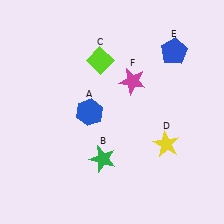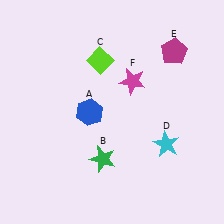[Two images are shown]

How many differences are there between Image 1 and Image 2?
There are 2 differences between the two images.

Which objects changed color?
D changed from yellow to cyan. E changed from blue to magenta.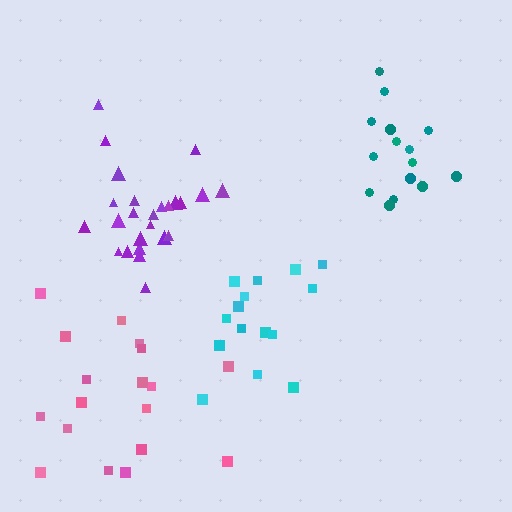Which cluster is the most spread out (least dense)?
Pink.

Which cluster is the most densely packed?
Teal.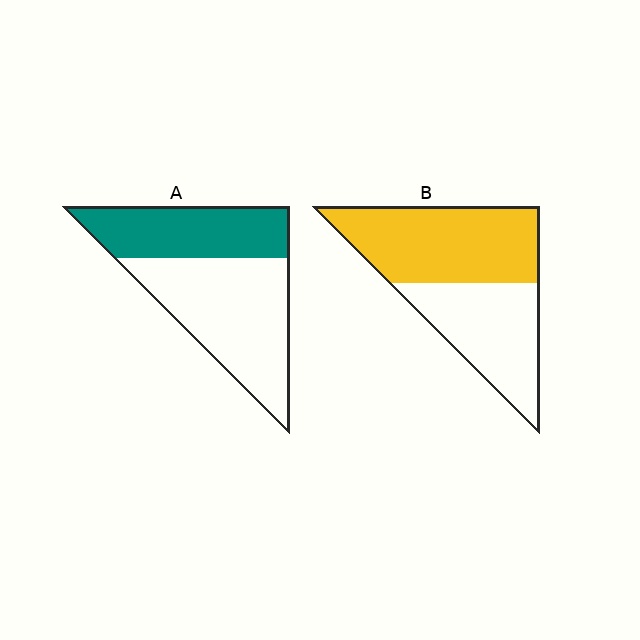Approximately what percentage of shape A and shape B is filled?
A is approximately 40% and B is approximately 55%.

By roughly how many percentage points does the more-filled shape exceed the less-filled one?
By roughly 15 percentage points (B over A).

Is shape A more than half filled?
No.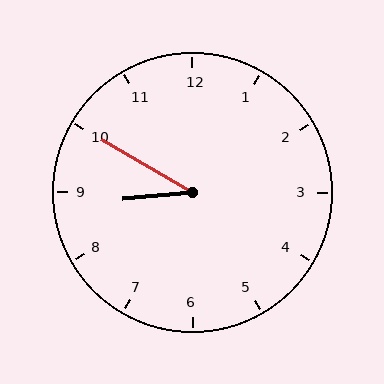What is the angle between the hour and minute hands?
Approximately 35 degrees.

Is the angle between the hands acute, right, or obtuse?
It is acute.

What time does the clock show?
8:50.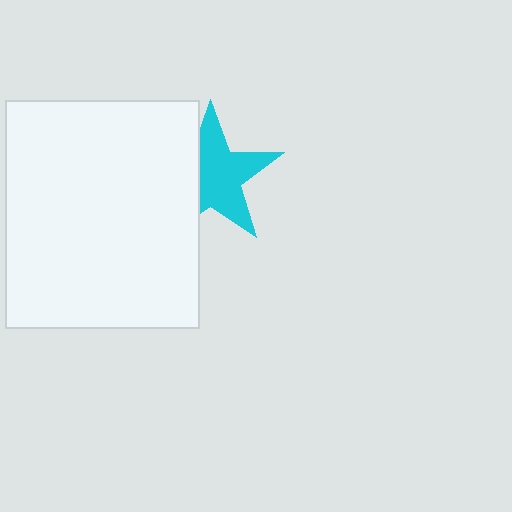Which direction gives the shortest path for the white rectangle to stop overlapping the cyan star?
Moving left gives the shortest separation.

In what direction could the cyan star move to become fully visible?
The cyan star could move right. That would shift it out from behind the white rectangle entirely.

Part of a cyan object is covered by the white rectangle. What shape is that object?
It is a star.